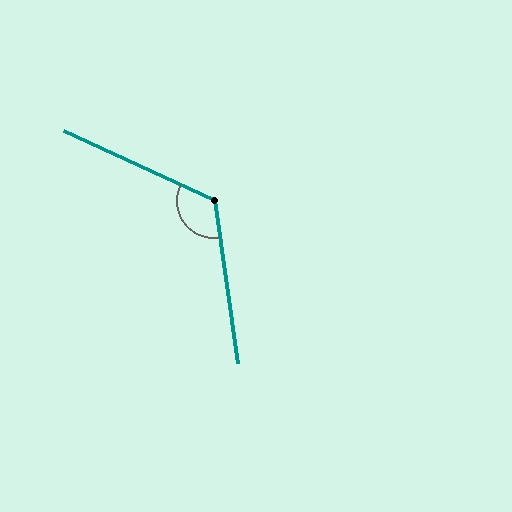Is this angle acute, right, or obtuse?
It is obtuse.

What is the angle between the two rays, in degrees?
Approximately 123 degrees.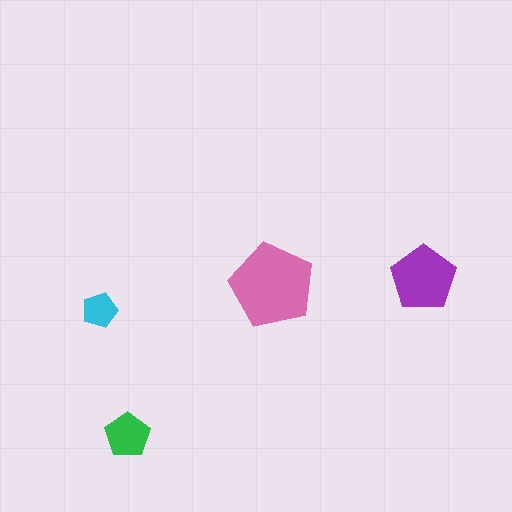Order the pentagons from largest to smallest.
the pink one, the purple one, the green one, the cyan one.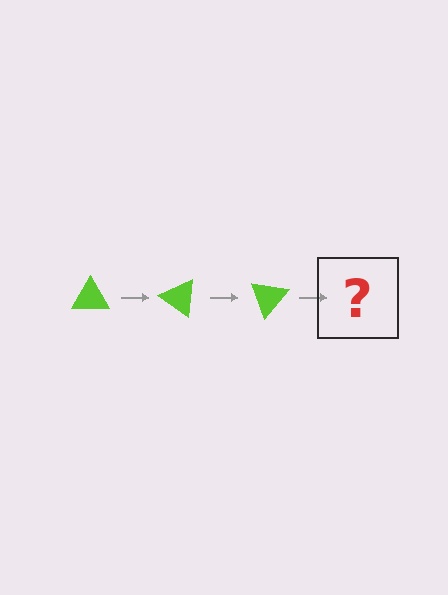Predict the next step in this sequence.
The next step is a lime triangle rotated 105 degrees.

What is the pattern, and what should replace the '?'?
The pattern is that the triangle rotates 35 degrees each step. The '?' should be a lime triangle rotated 105 degrees.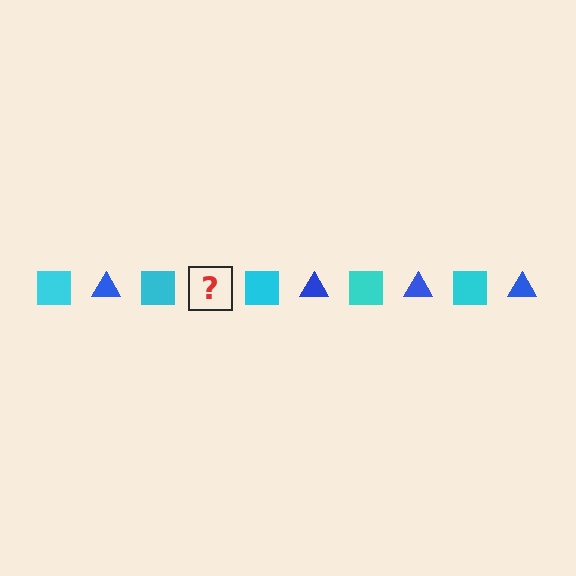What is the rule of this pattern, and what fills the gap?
The rule is that the pattern alternates between cyan square and blue triangle. The gap should be filled with a blue triangle.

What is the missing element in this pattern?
The missing element is a blue triangle.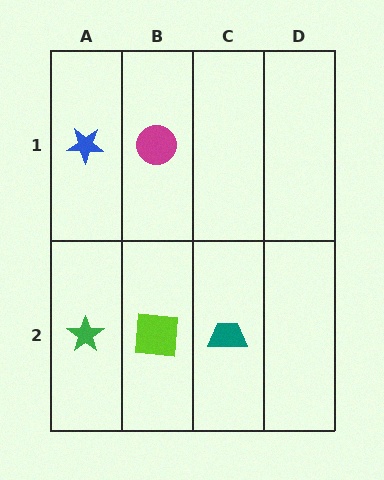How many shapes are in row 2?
3 shapes.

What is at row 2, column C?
A teal trapezoid.